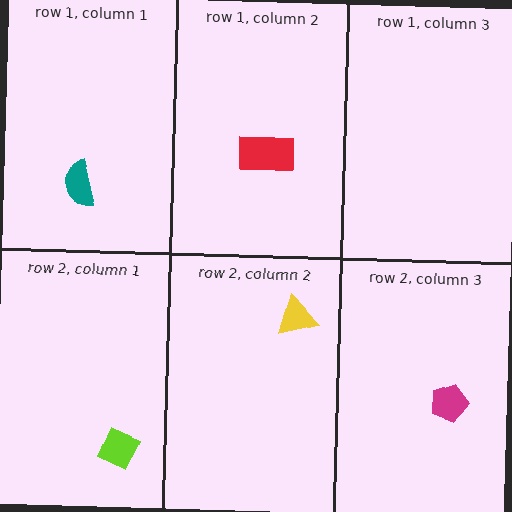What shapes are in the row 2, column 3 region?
The magenta pentagon.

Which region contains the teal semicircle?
The row 1, column 1 region.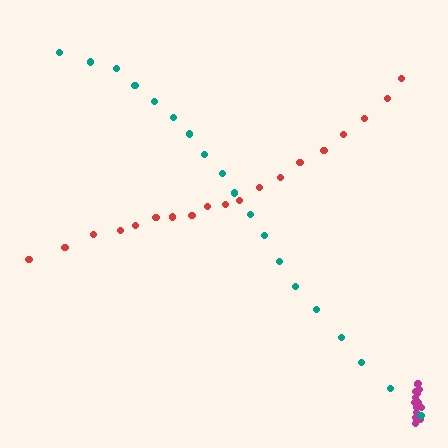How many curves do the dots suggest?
There are 3 distinct paths.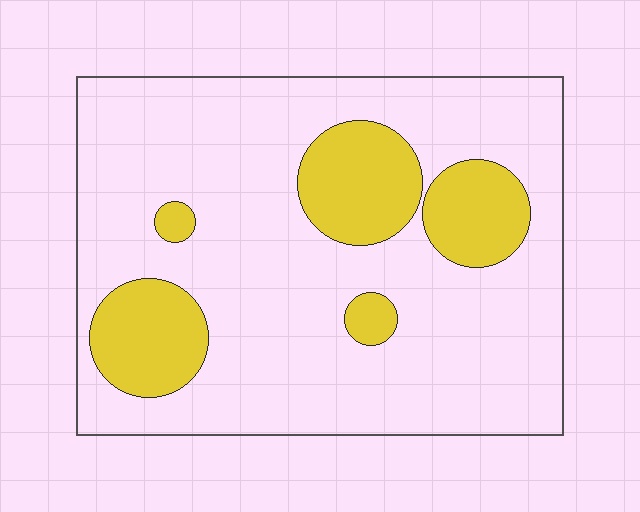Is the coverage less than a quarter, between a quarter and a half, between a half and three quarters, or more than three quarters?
Less than a quarter.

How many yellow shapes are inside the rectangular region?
5.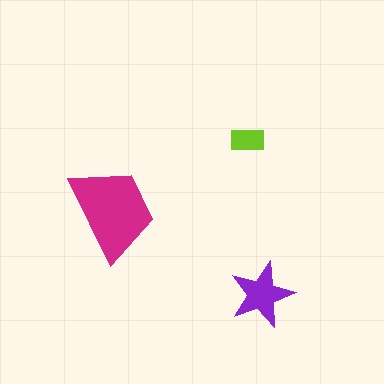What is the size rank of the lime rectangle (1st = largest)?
3rd.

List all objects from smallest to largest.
The lime rectangle, the purple star, the magenta trapezoid.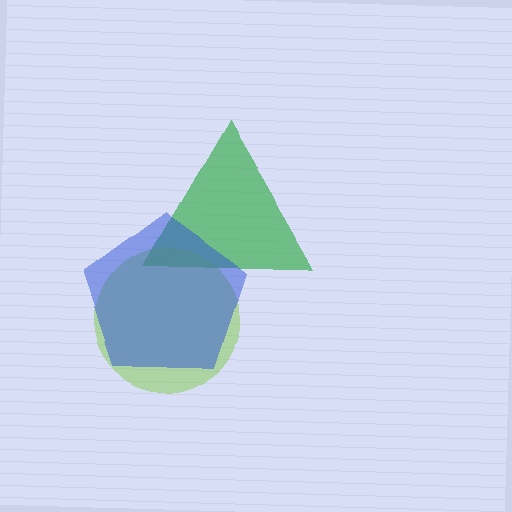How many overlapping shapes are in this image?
There are 3 overlapping shapes in the image.